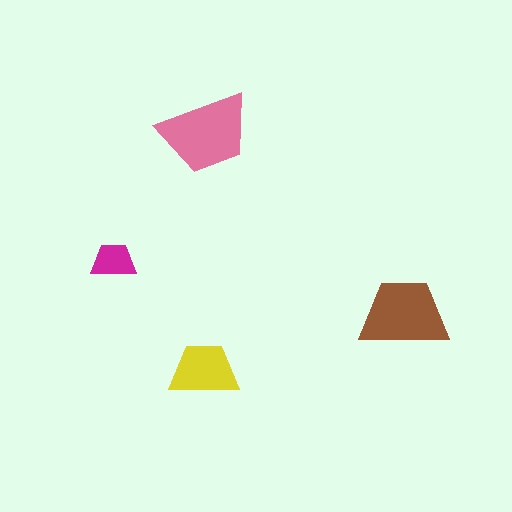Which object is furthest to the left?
The magenta trapezoid is leftmost.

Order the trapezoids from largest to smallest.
the pink one, the brown one, the yellow one, the magenta one.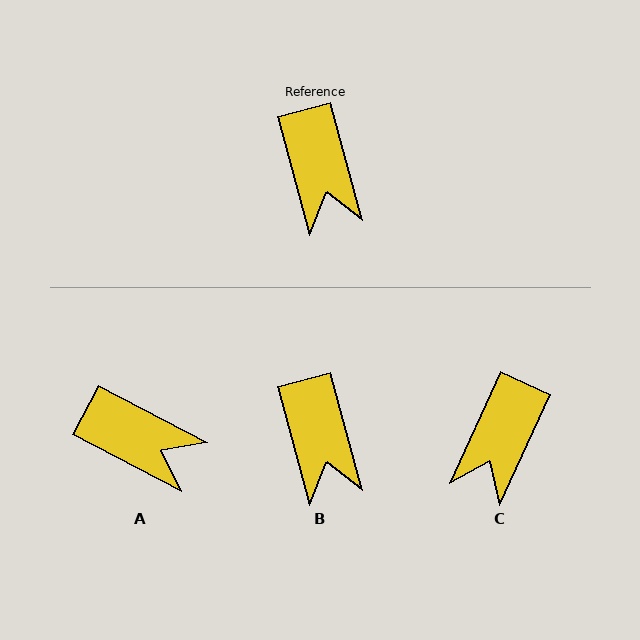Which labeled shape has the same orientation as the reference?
B.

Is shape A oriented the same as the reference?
No, it is off by about 47 degrees.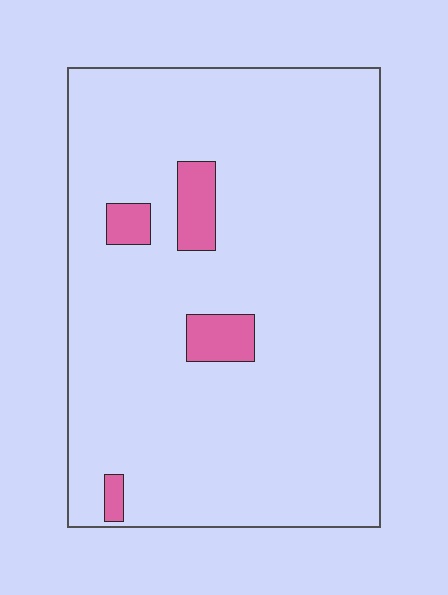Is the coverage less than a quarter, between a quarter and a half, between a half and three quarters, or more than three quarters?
Less than a quarter.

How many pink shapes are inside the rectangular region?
4.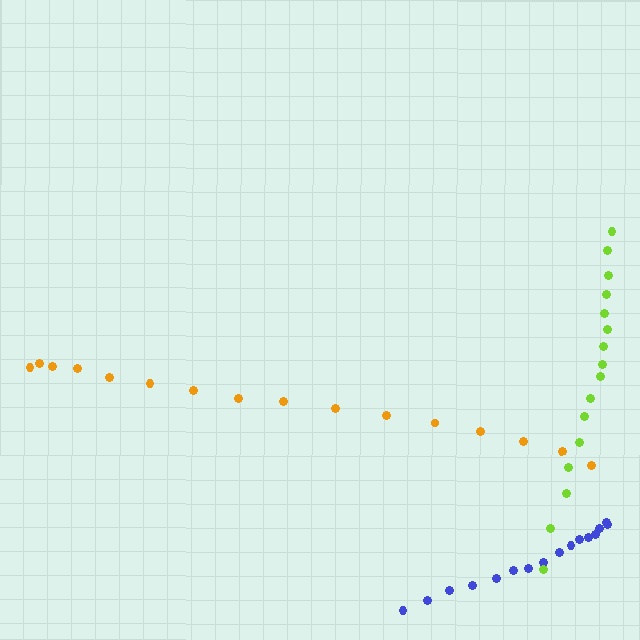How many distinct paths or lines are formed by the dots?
There are 3 distinct paths.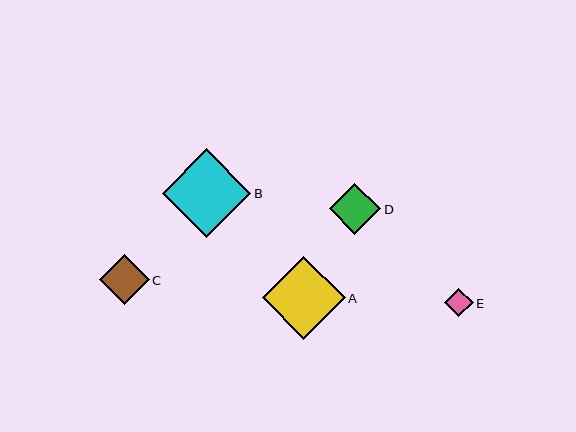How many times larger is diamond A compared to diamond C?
Diamond A is approximately 1.7 times the size of diamond C.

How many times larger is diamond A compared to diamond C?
Diamond A is approximately 1.7 times the size of diamond C.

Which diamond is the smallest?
Diamond E is the smallest with a size of approximately 29 pixels.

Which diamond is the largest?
Diamond B is the largest with a size of approximately 88 pixels.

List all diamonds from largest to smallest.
From largest to smallest: B, A, D, C, E.